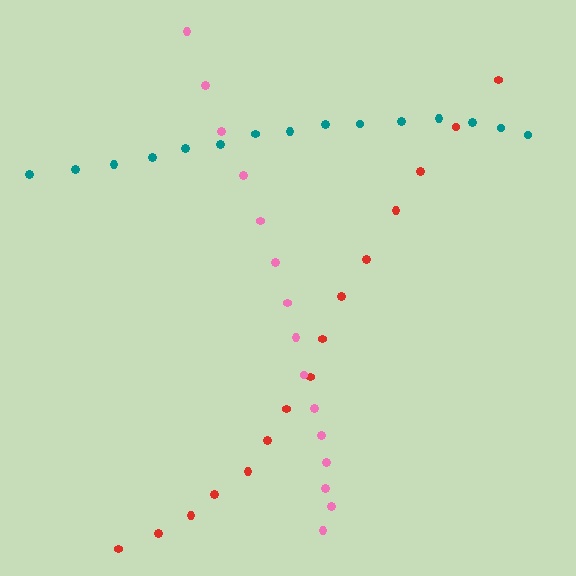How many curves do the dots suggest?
There are 3 distinct paths.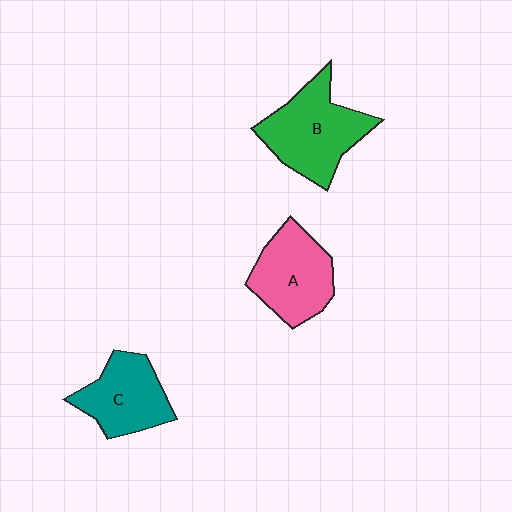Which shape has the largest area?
Shape B (green).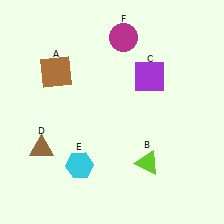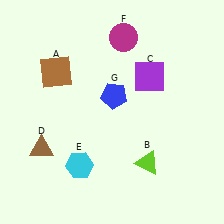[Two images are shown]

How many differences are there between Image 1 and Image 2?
There is 1 difference between the two images.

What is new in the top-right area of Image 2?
A blue pentagon (G) was added in the top-right area of Image 2.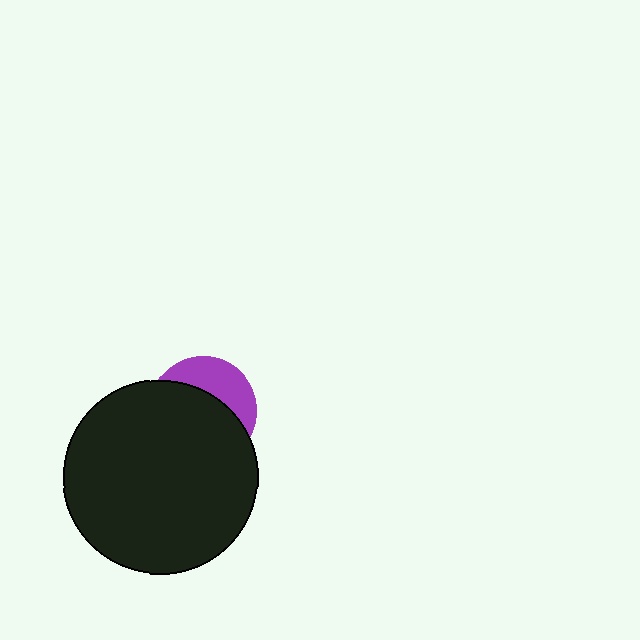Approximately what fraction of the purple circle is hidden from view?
Roughly 66% of the purple circle is hidden behind the black circle.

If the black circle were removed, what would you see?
You would see the complete purple circle.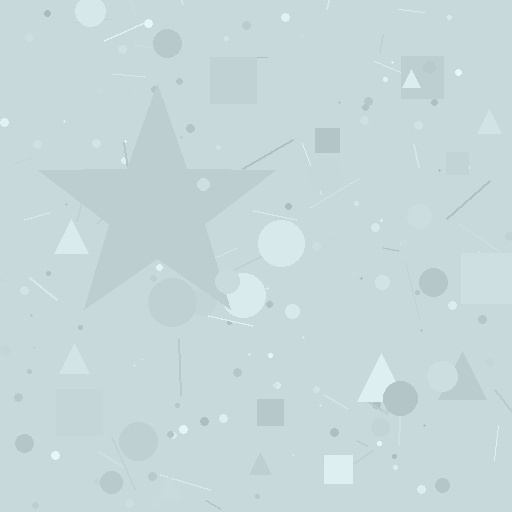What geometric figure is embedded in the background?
A star is embedded in the background.